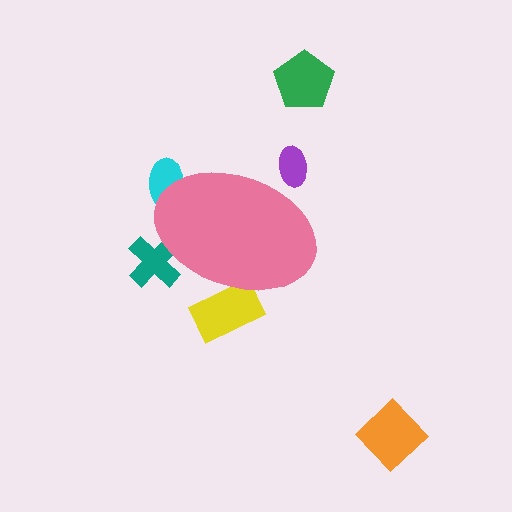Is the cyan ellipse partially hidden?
Yes, the cyan ellipse is partially hidden behind the pink ellipse.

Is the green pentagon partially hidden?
No, the green pentagon is fully visible.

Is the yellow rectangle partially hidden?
Yes, the yellow rectangle is partially hidden behind the pink ellipse.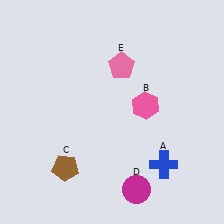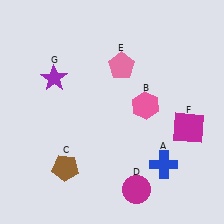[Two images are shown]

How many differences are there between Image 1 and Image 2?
There are 2 differences between the two images.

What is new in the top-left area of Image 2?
A purple star (G) was added in the top-left area of Image 2.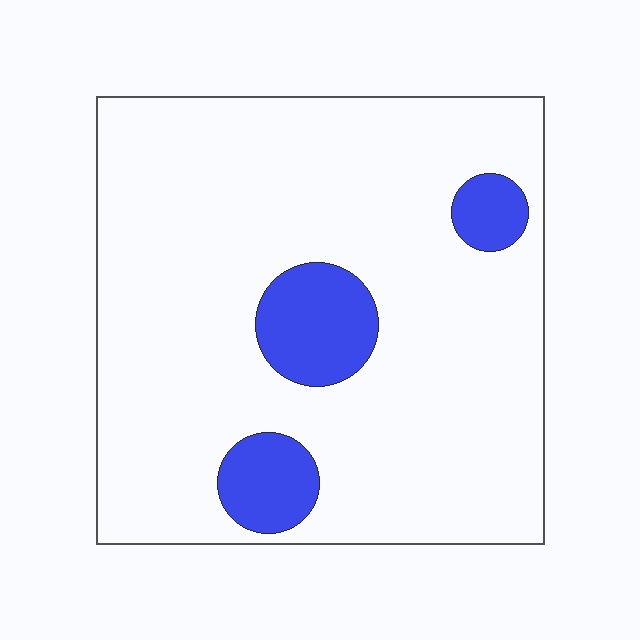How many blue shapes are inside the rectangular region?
3.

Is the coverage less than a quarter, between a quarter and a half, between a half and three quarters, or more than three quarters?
Less than a quarter.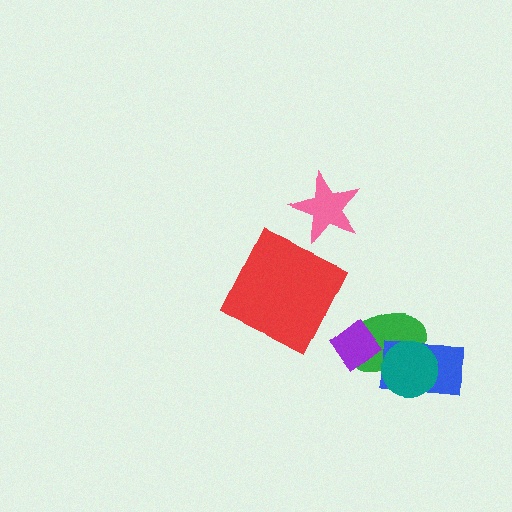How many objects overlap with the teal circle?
2 objects overlap with the teal circle.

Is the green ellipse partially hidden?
Yes, it is partially covered by another shape.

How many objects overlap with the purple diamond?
1 object overlaps with the purple diamond.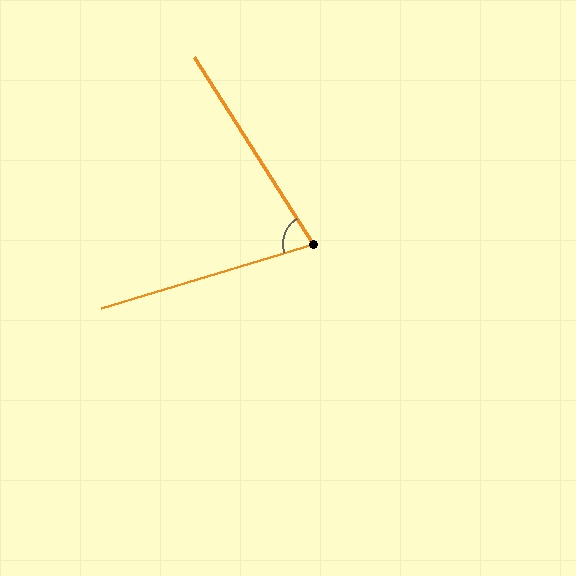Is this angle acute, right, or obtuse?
It is acute.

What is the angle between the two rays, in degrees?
Approximately 75 degrees.